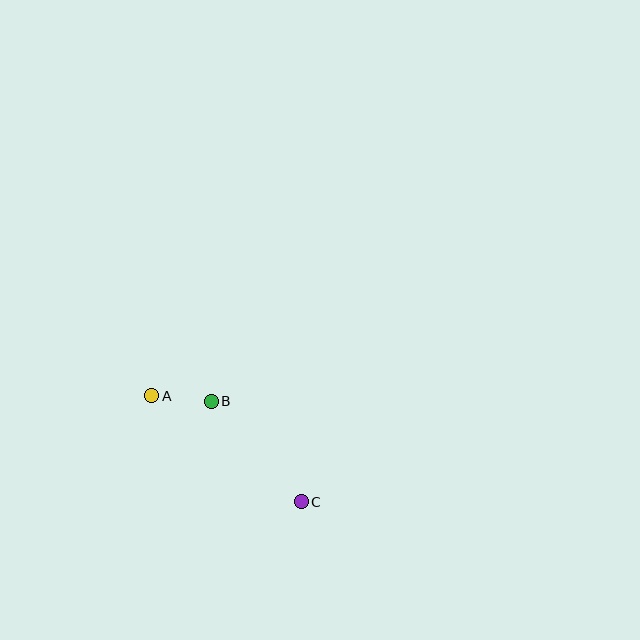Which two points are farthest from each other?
Points A and C are farthest from each other.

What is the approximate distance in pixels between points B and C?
The distance between B and C is approximately 135 pixels.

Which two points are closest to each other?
Points A and B are closest to each other.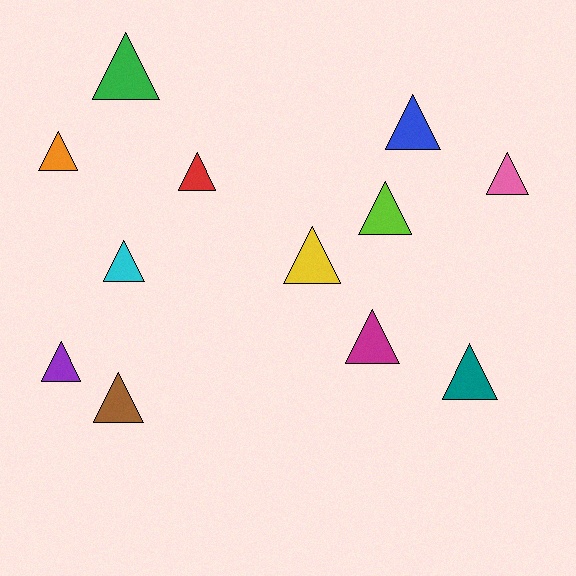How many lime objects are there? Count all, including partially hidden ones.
There is 1 lime object.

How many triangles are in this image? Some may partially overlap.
There are 12 triangles.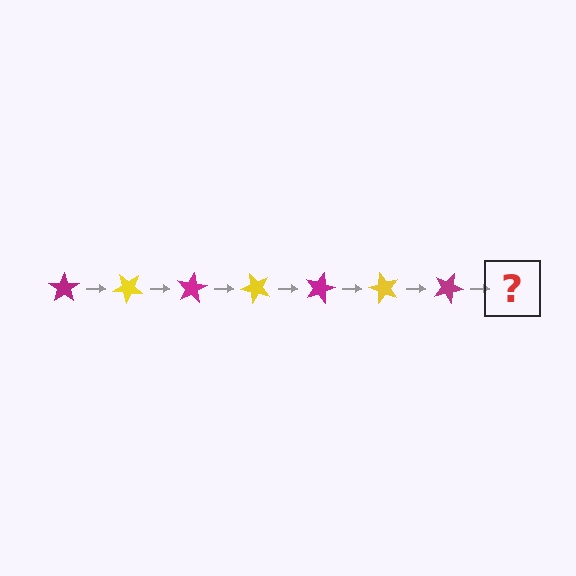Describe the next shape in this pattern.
It should be a yellow star, rotated 280 degrees from the start.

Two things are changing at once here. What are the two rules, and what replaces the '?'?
The two rules are that it rotates 40 degrees each step and the color cycles through magenta and yellow. The '?' should be a yellow star, rotated 280 degrees from the start.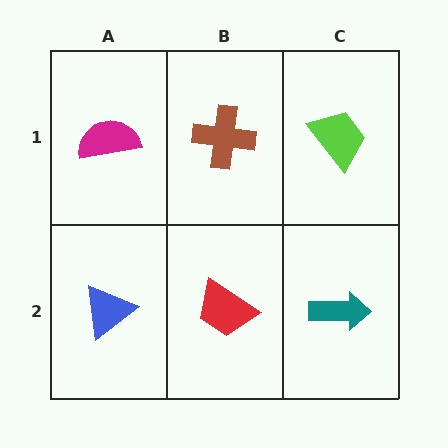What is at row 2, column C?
A teal arrow.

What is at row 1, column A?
A magenta semicircle.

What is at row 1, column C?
A lime trapezoid.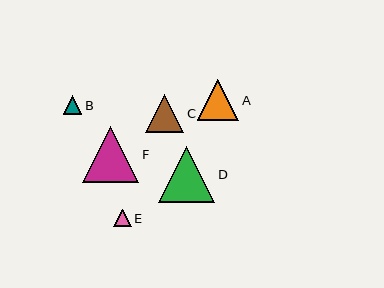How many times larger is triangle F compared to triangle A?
Triangle F is approximately 1.4 times the size of triangle A.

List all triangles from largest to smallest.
From largest to smallest: D, F, A, C, B, E.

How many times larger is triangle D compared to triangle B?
Triangle D is approximately 3.0 times the size of triangle B.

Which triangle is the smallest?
Triangle E is the smallest with a size of approximately 17 pixels.